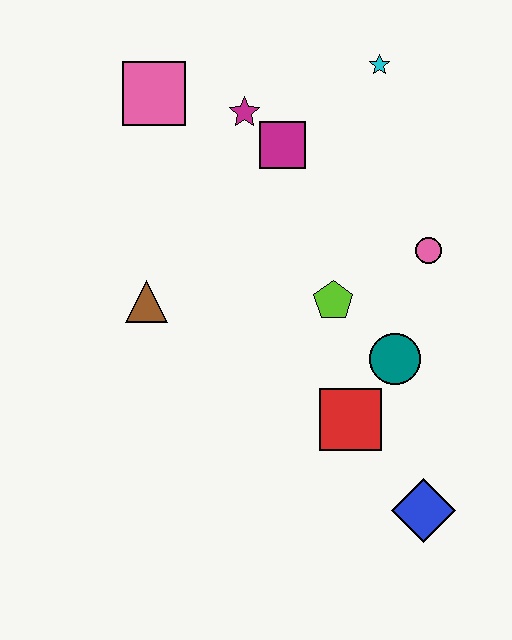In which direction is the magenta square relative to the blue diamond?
The magenta square is above the blue diamond.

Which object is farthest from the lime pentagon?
The pink square is farthest from the lime pentagon.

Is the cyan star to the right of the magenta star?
Yes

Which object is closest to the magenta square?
The magenta star is closest to the magenta square.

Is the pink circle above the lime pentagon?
Yes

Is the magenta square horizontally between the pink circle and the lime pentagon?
No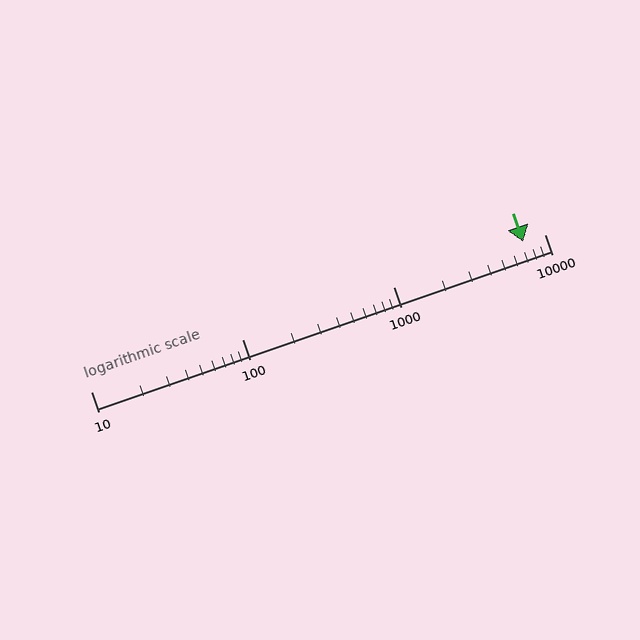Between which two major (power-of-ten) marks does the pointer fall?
The pointer is between 1000 and 10000.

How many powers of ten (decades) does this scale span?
The scale spans 3 decades, from 10 to 10000.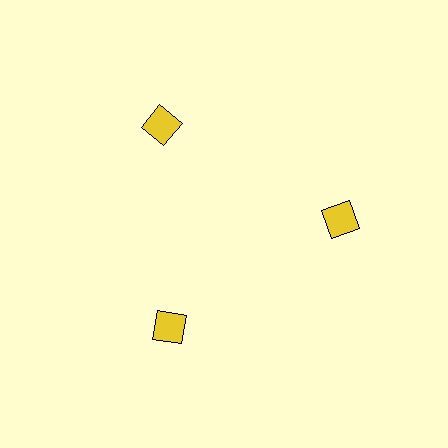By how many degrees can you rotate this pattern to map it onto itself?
The pattern maps onto itself every 120 degrees of rotation.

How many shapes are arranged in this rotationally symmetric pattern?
There are 3 shapes, arranged in 3 groups of 1.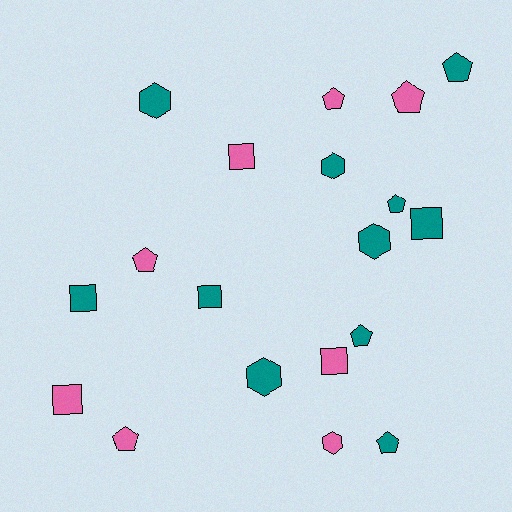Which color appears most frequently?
Teal, with 11 objects.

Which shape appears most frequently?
Pentagon, with 8 objects.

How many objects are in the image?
There are 19 objects.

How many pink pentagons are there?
There are 4 pink pentagons.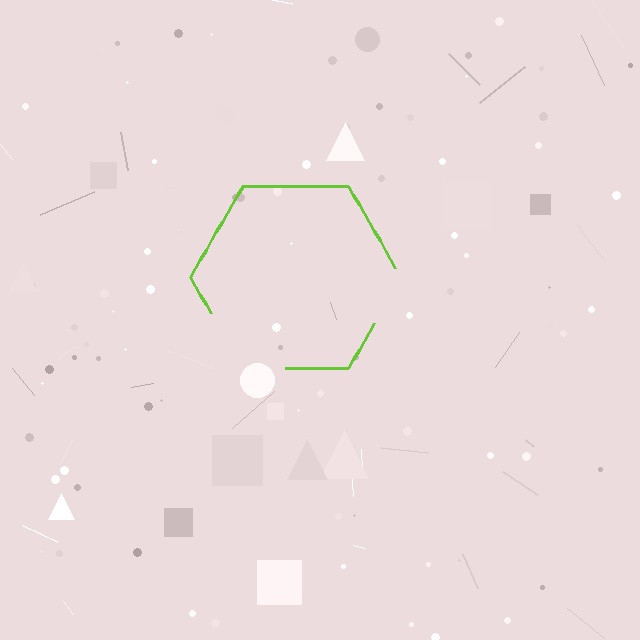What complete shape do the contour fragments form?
The contour fragments form a hexagon.